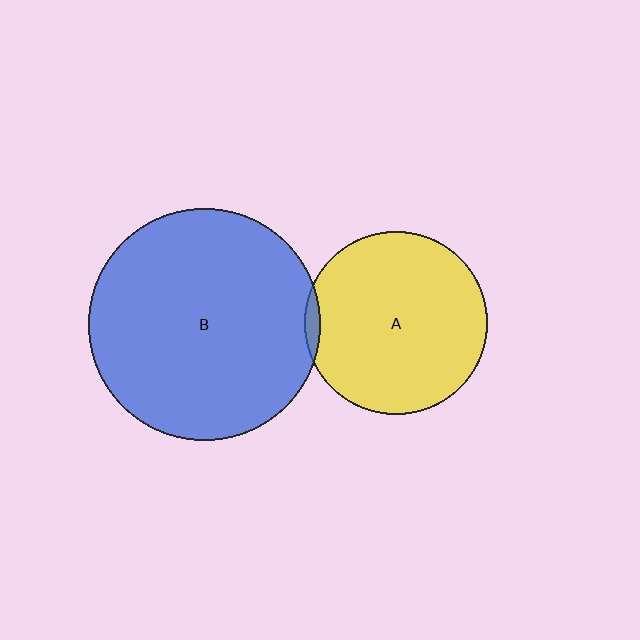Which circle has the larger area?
Circle B (blue).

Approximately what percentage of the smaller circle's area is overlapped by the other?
Approximately 5%.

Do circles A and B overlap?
Yes.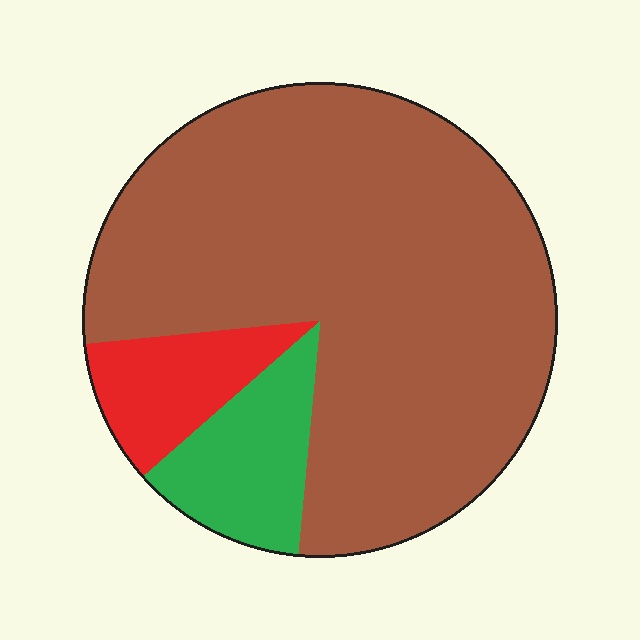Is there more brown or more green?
Brown.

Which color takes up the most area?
Brown, at roughly 80%.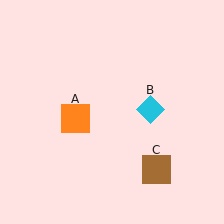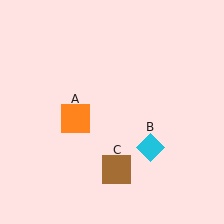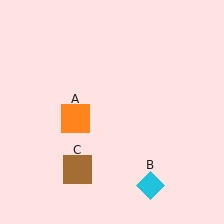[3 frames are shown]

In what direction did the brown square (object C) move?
The brown square (object C) moved left.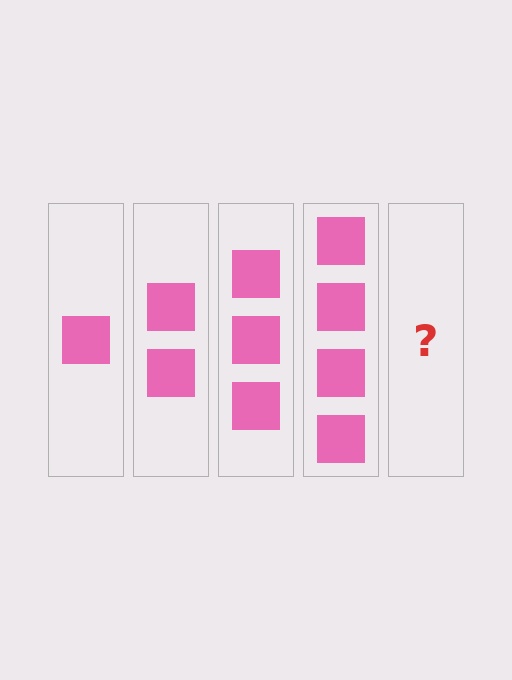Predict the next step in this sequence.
The next step is 5 squares.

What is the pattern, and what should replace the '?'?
The pattern is that each step adds one more square. The '?' should be 5 squares.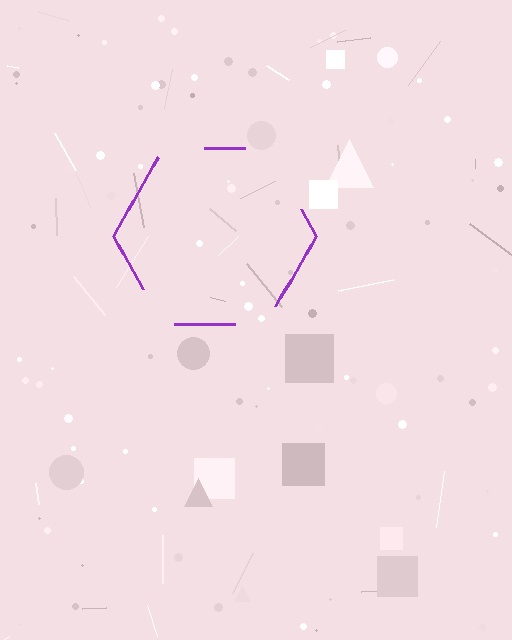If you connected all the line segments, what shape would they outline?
They would outline a hexagon.